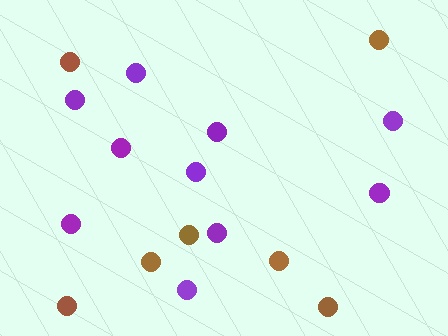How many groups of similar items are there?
There are 2 groups: one group of purple circles (10) and one group of brown circles (7).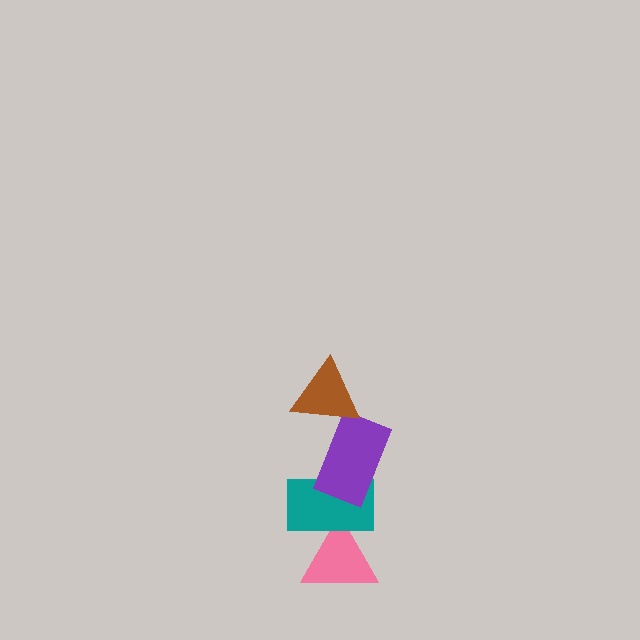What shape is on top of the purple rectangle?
The brown triangle is on top of the purple rectangle.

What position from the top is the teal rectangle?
The teal rectangle is 3rd from the top.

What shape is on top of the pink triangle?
The teal rectangle is on top of the pink triangle.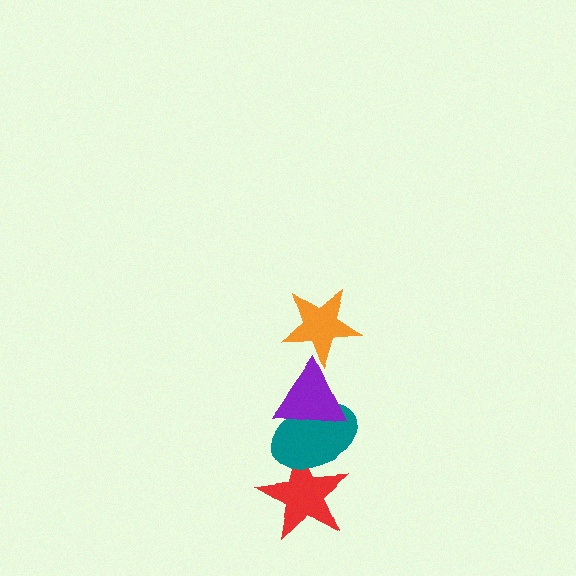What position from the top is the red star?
The red star is 4th from the top.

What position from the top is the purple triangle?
The purple triangle is 2nd from the top.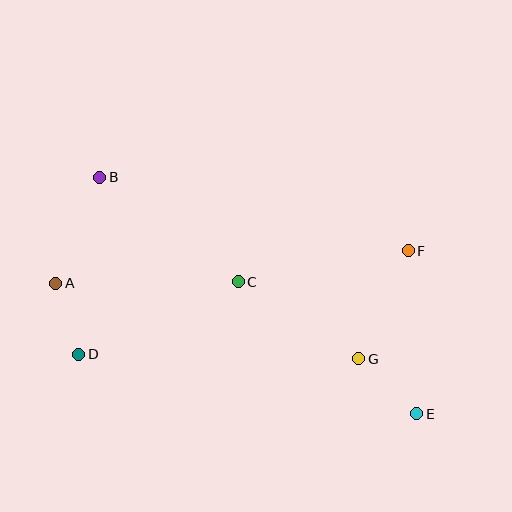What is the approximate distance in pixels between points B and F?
The distance between B and F is approximately 317 pixels.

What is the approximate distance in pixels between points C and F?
The distance between C and F is approximately 173 pixels.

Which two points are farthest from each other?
Points B and E are farthest from each other.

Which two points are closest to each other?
Points A and D are closest to each other.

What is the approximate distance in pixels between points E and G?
The distance between E and G is approximately 80 pixels.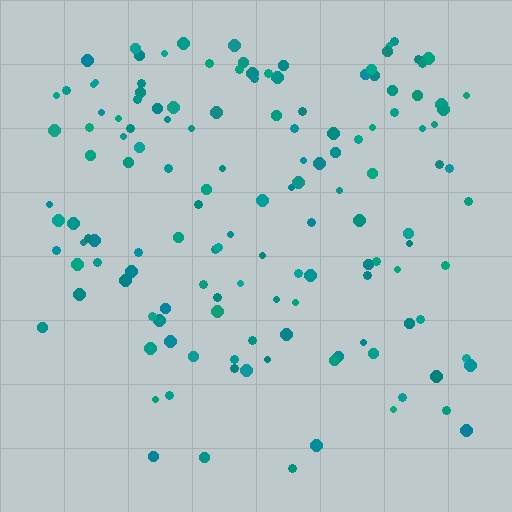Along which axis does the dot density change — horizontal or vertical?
Vertical.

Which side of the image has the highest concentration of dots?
The top.